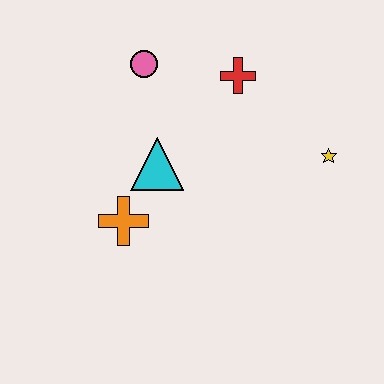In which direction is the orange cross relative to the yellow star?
The orange cross is to the left of the yellow star.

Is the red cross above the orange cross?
Yes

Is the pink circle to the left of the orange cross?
No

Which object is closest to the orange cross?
The cyan triangle is closest to the orange cross.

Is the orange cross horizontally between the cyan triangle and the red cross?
No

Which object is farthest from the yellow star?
The orange cross is farthest from the yellow star.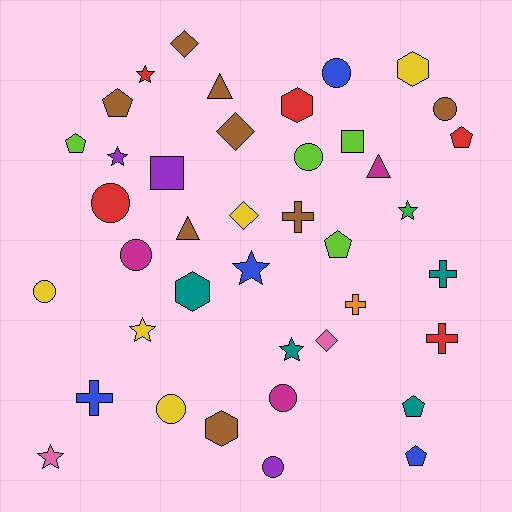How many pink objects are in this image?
There are 2 pink objects.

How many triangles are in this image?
There are 3 triangles.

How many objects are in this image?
There are 40 objects.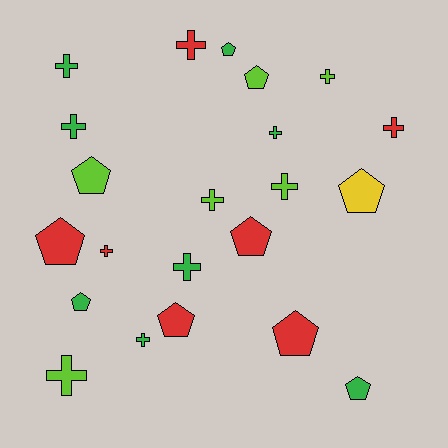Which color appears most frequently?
Green, with 8 objects.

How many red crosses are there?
There are 3 red crosses.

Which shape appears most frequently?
Cross, with 12 objects.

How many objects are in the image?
There are 22 objects.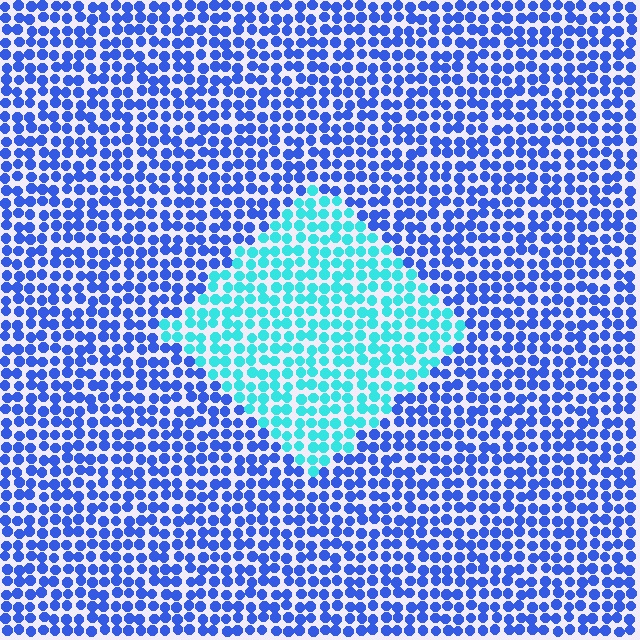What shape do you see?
I see a diamond.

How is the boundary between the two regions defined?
The boundary is defined purely by a slight shift in hue (about 48 degrees). Spacing, size, and orientation are identical on both sides.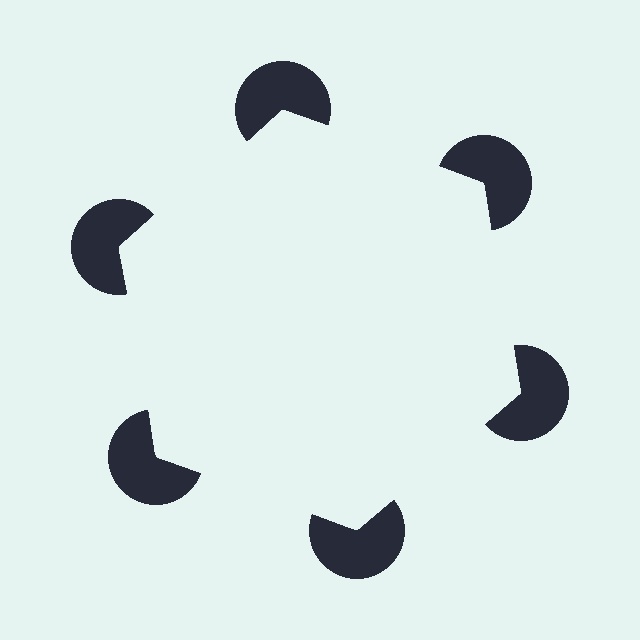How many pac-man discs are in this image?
There are 6 — one at each vertex of the illusory hexagon.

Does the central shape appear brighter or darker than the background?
It typically appears slightly brighter than the background, even though no actual brightness change is drawn.